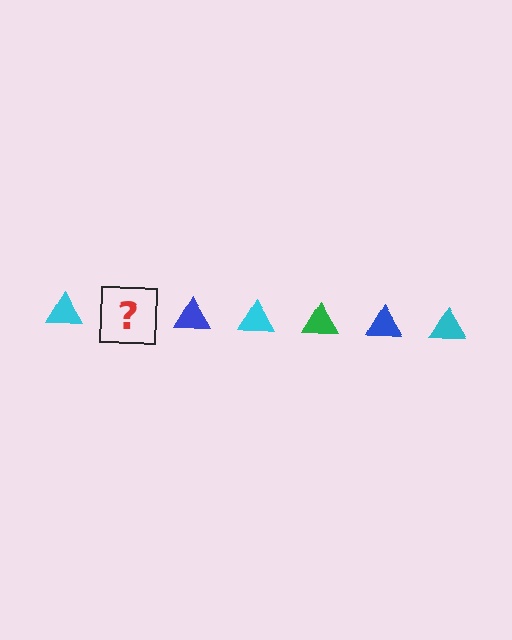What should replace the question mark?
The question mark should be replaced with a green triangle.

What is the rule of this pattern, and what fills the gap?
The rule is that the pattern cycles through cyan, green, blue triangles. The gap should be filled with a green triangle.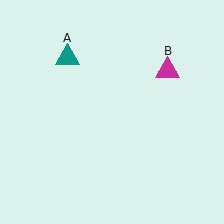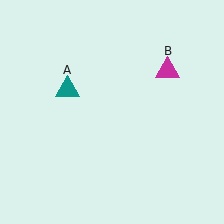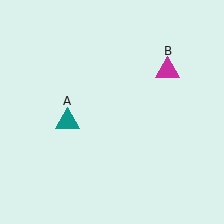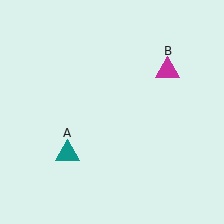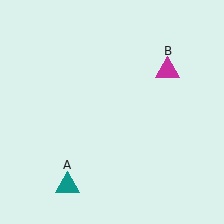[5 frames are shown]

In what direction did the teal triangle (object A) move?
The teal triangle (object A) moved down.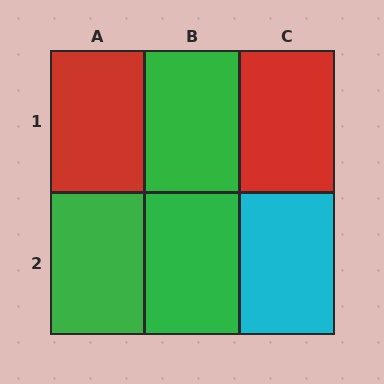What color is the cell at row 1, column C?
Red.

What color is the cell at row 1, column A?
Red.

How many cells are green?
3 cells are green.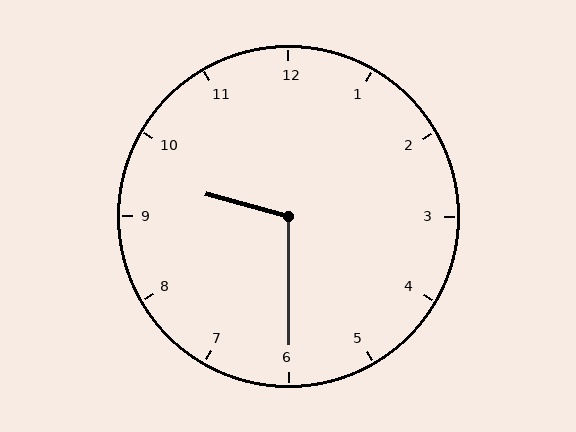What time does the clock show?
9:30.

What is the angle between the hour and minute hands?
Approximately 105 degrees.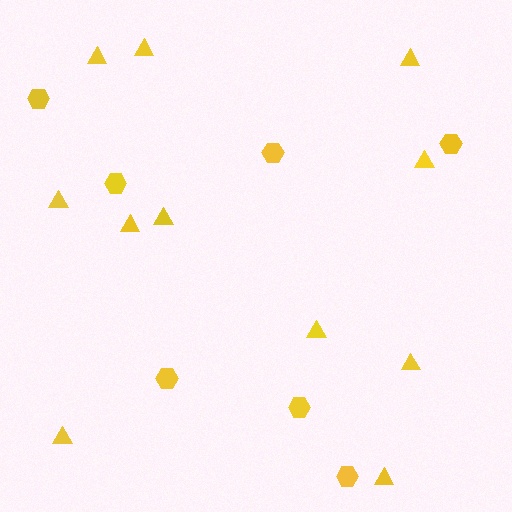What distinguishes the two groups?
There are 2 groups: one group of triangles (11) and one group of hexagons (7).